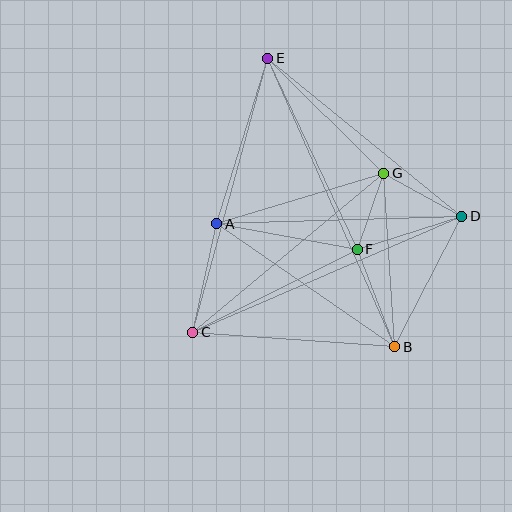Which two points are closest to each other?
Points F and G are closest to each other.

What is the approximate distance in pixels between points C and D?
The distance between C and D is approximately 293 pixels.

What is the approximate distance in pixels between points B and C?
The distance between B and C is approximately 203 pixels.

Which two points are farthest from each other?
Points B and E are farthest from each other.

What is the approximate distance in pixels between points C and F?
The distance between C and F is approximately 184 pixels.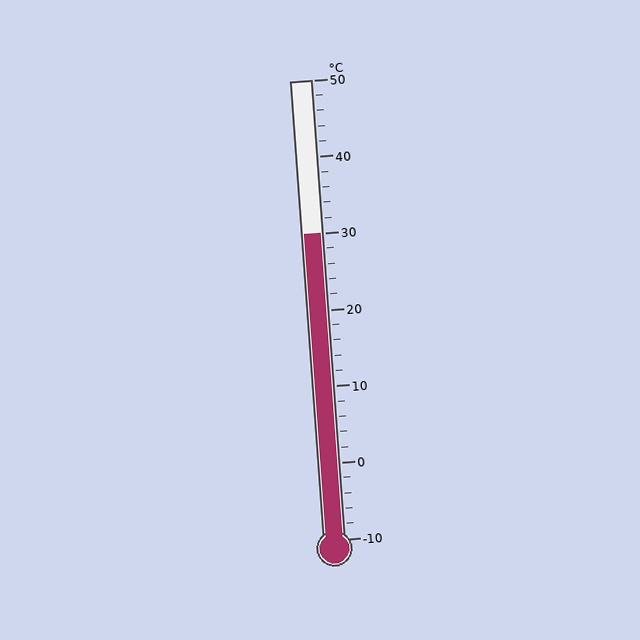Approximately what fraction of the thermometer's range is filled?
The thermometer is filled to approximately 65% of its range.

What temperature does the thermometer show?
The thermometer shows approximately 30°C.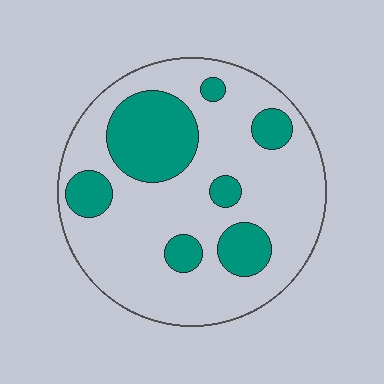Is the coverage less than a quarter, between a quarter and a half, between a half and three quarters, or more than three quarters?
Between a quarter and a half.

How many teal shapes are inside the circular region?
7.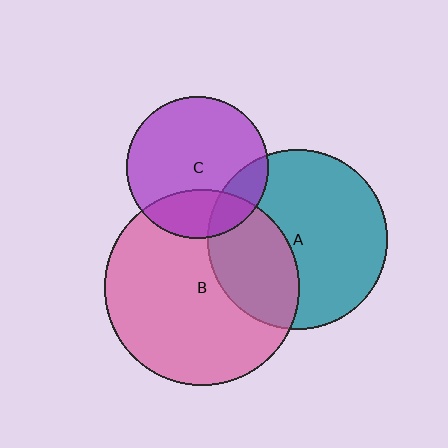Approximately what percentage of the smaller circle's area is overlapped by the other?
Approximately 25%.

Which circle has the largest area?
Circle B (pink).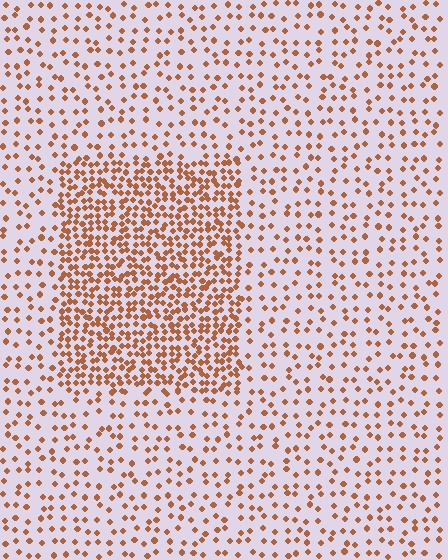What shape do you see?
I see a rectangle.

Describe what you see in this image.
The image contains small brown elements arranged at two different densities. A rectangle-shaped region is visible where the elements are more densely packed than the surrounding area.